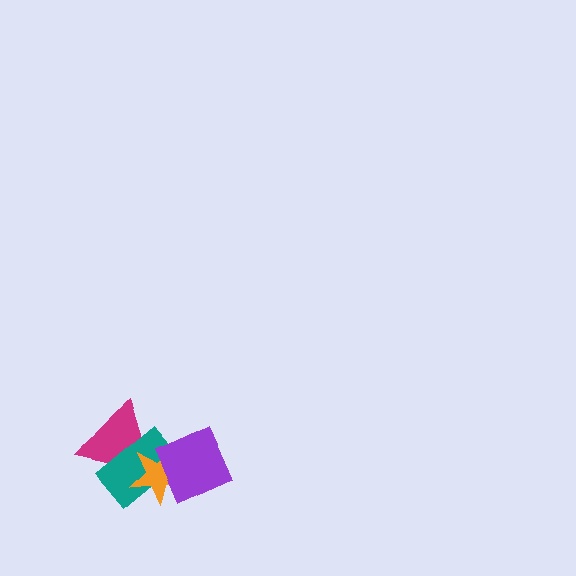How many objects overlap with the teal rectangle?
3 objects overlap with the teal rectangle.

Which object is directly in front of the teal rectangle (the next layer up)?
The orange star is directly in front of the teal rectangle.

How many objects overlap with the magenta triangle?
3 objects overlap with the magenta triangle.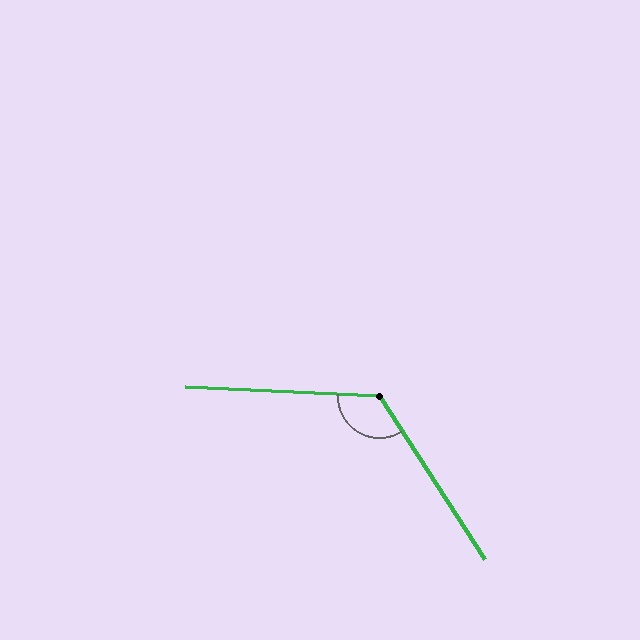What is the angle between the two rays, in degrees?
Approximately 126 degrees.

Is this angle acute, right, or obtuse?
It is obtuse.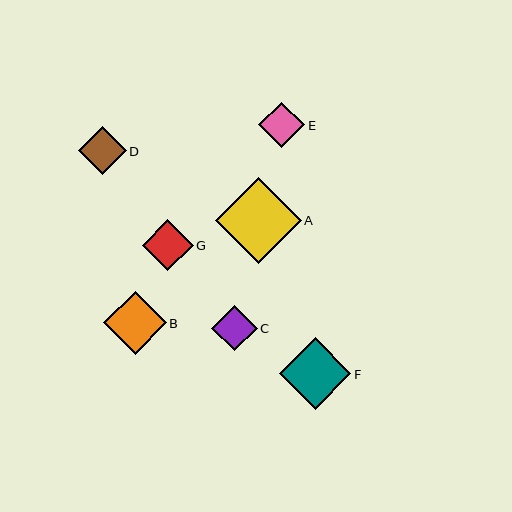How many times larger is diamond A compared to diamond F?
Diamond A is approximately 1.2 times the size of diamond F.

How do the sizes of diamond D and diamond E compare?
Diamond D and diamond E are approximately the same size.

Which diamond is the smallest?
Diamond C is the smallest with a size of approximately 45 pixels.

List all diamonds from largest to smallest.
From largest to smallest: A, F, B, G, D, E, C.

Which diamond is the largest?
Diamond A is the largest with a size of approximately 86 pixels.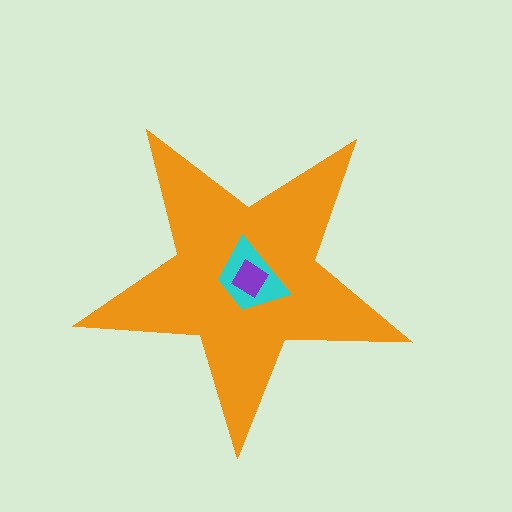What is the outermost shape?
The orange star.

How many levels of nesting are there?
3.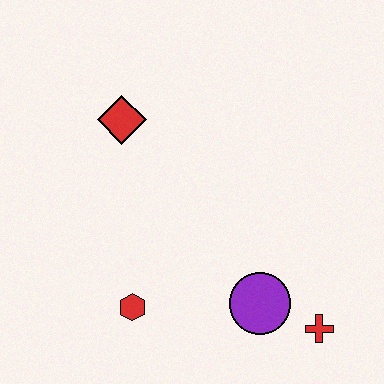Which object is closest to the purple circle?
The red cross is closest to the purple circle.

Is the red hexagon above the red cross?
Yes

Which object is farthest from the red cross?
The red diamond is farthest from the red cross.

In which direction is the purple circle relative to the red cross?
The purple circle is to the left of the red cross.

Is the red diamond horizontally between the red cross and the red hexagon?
No